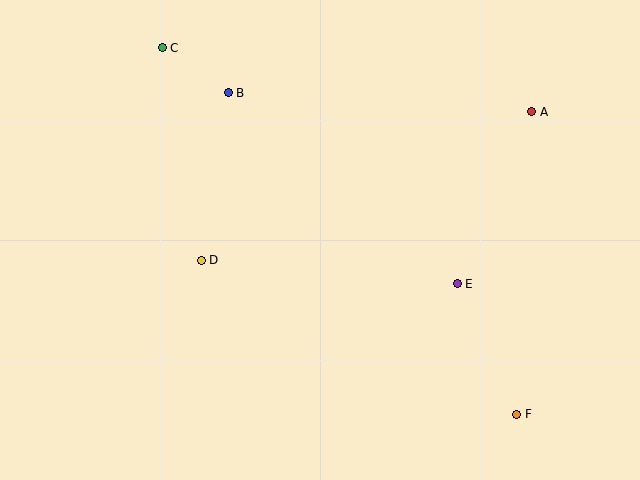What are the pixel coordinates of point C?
Point C is at (162, 48).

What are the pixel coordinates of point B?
Point B is at (228, 93).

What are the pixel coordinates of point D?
Point D is at (201, 260).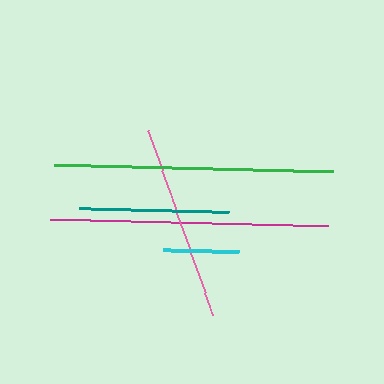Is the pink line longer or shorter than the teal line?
The pink line is longer than the teal line.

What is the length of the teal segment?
The teal segment is approximately 150 pixels long.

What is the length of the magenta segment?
The magenta segment is approximately 278 pixels long.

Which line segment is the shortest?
The cyan line is the shortest at approximately 77 pixels.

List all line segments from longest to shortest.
From longest to shortest: green, magenta, pink, teal, cyan.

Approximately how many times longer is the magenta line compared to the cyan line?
The magenta line is approximately 3.6 times the length of the cyan line.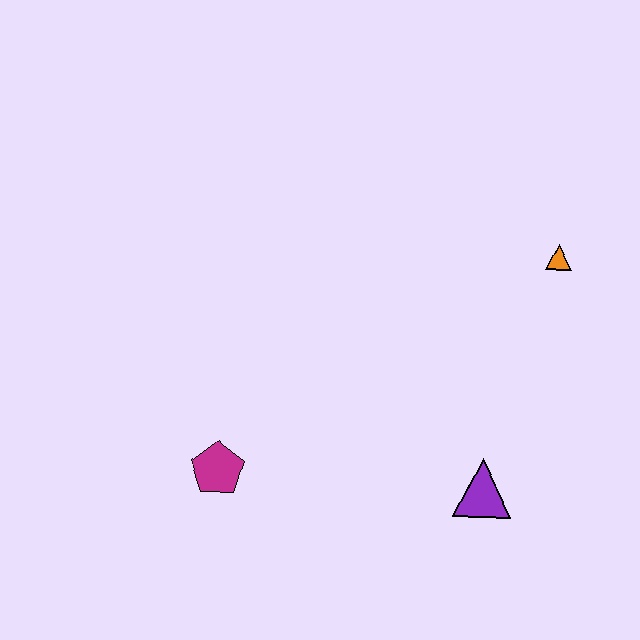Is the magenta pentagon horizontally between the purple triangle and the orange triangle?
No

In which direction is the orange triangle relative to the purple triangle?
The orange triangle is above the purple triangle.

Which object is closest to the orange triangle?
The purple triangle is closest to the orange triangle.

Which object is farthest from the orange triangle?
The magenta pentagon is farthest from the orange triangle.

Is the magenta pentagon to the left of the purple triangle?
Yes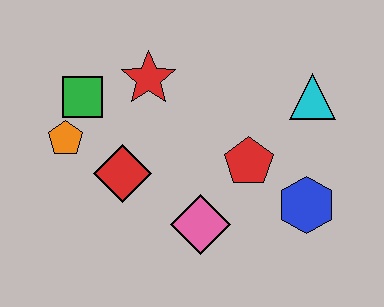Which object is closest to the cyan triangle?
The red pentagon is closest to the cyan triangle.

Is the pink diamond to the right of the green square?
Yes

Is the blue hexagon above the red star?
No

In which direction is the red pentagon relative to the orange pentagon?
The red pentagon is to the right of the orange pentagon.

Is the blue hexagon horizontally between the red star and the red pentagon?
No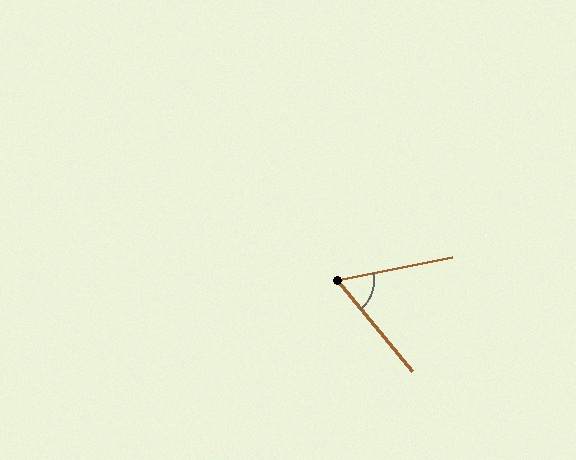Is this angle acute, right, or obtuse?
It is acute.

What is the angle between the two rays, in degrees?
Approximately 62 degrees.